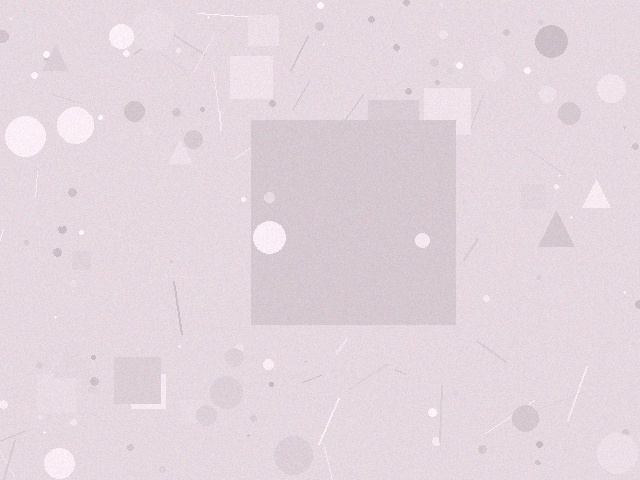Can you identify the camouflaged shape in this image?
The camouflaged shape is a square.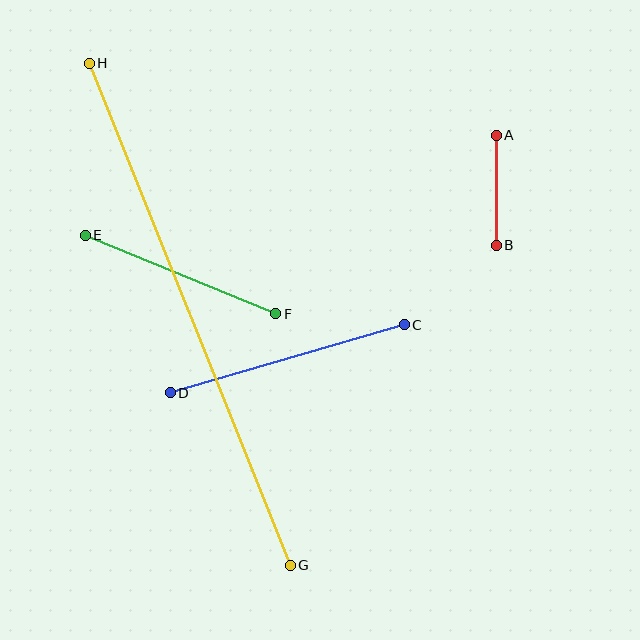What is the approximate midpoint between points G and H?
The midpoint is at approximately (190, 314) pixels.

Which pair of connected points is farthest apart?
Points G and H are farthest apart.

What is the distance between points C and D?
The distance is approximately 244 pixels.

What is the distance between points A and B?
The distance is approximately 110 pixels.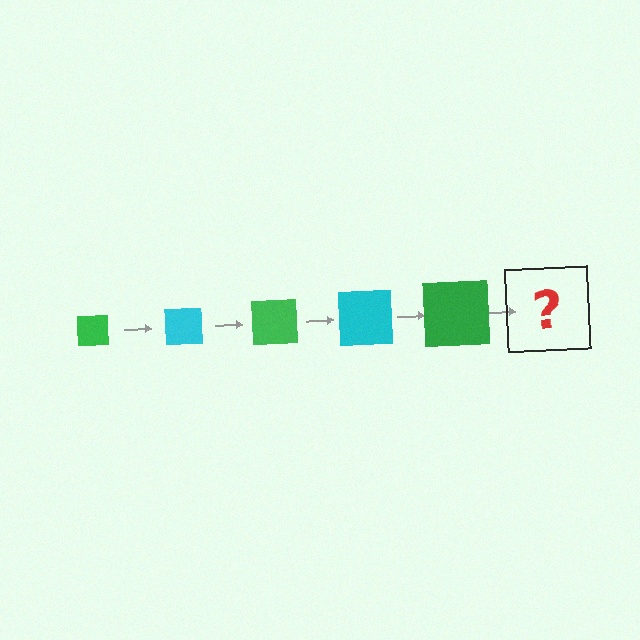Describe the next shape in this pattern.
It should be a cyan square, larger than the previous one.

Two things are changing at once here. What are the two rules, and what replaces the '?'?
The two rules are that the square grows larger each step and the color cycles through green and cyan. The '?' should be a cyan square, larger than the previous one.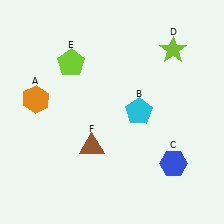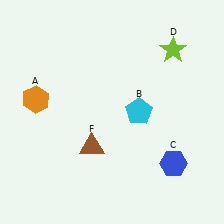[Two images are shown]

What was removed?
The lime pentagon (E) was removed in Image 2.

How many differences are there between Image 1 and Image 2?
There is 1 difference between the two images.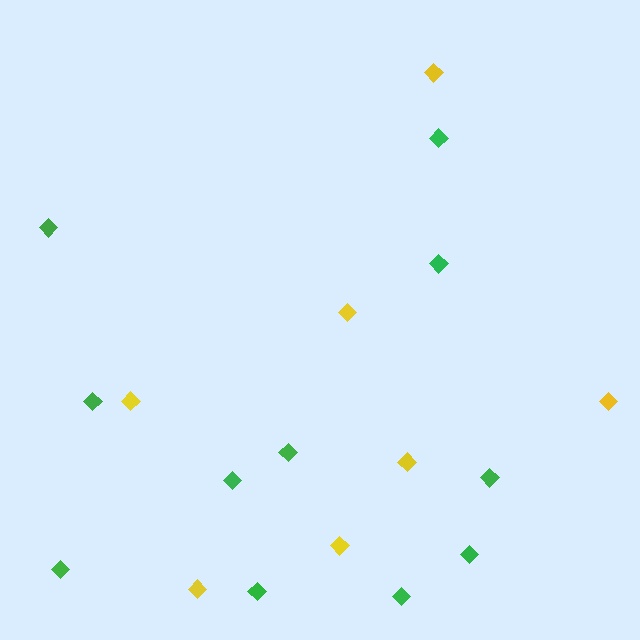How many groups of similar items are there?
There are 2 groups: one group of yellow diamonds (7) and one group of green diamonds (11).